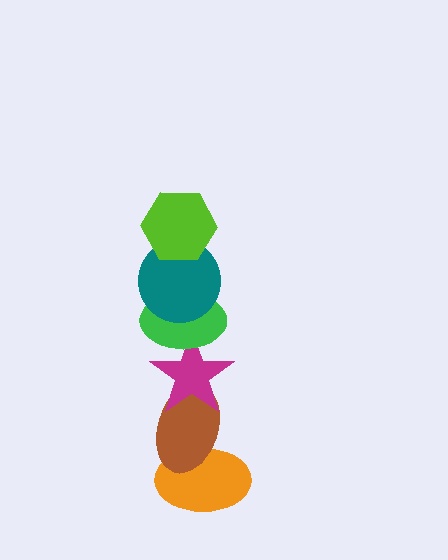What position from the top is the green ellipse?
The green ellipse is 3rd from the top.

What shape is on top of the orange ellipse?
The brown ellipse is on top of the orange ellipse.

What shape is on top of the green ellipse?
The teal circle is on top of the green ellipse.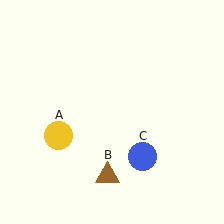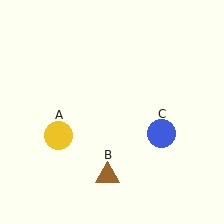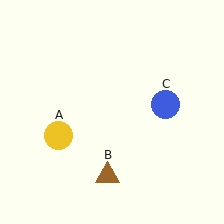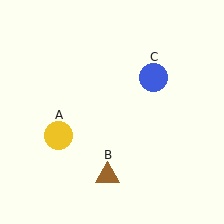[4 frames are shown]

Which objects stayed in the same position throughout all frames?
Yellow circle (object A) and brown triangle (object B) remained stationary.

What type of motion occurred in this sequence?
The blue circle (object C) rotated counterclockwise around the center of the scene.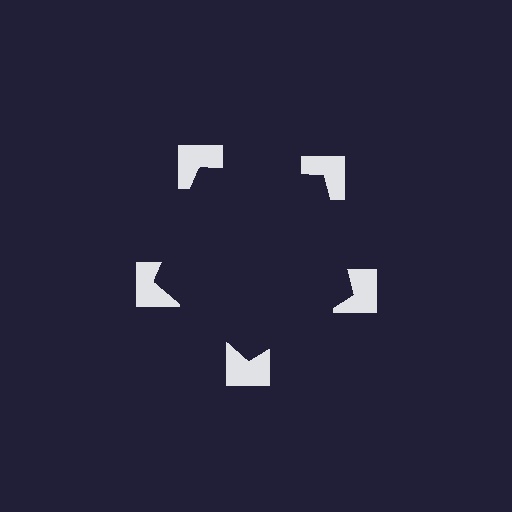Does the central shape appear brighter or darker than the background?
It typically appears slightly darker than the background, even though no actual brightness change is drawn.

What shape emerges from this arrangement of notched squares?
An illusory pentagon — its edges are inferred from the aligned wedge cuts in the notched squares, not physically drawn.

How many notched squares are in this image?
There are 5 — one at each vertex of the illusory pentagon.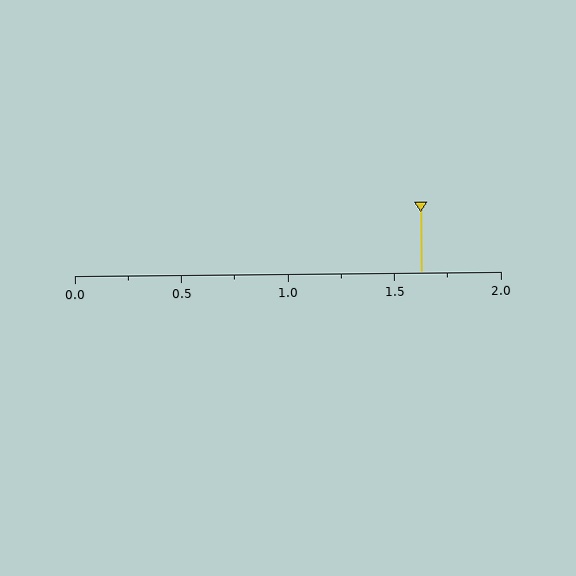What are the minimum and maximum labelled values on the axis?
The axis runs from 0.0 to 2.0.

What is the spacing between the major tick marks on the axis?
The major ticks are spaced 0.5 apart.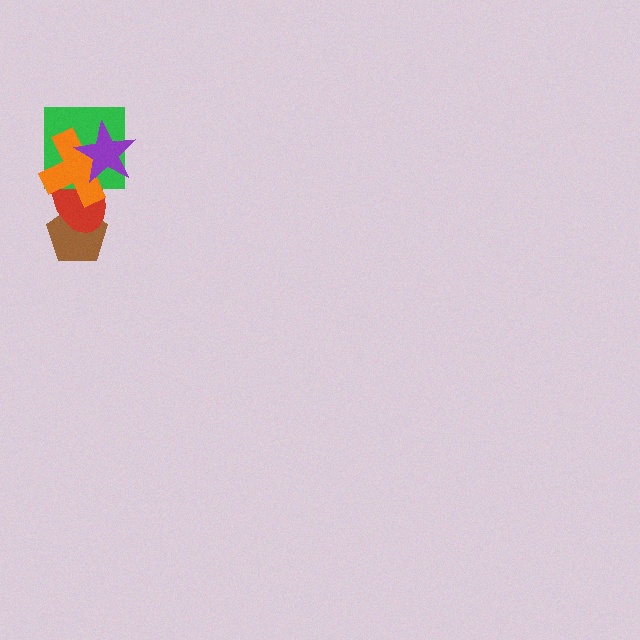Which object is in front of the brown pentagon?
The red ellipse is in front of the brown pentagon.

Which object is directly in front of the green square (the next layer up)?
The orange cross is directly in front of the green square.